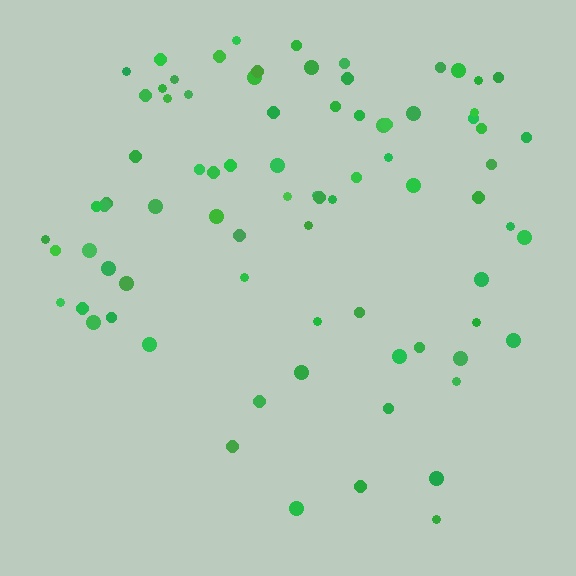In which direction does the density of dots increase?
From bottom to top, with the top side densest.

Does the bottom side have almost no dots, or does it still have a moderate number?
Still a moderate number, just noticeably fewer than the top.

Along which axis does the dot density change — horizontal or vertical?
Vertical.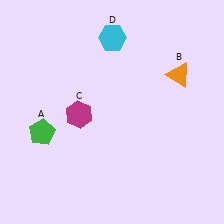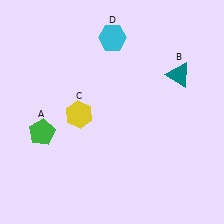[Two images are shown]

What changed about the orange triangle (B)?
In Image 1, B is orange. In Image 2, it changed to teal.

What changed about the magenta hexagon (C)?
In Image 1, C is magenta. In Image 2, it changed to yellow.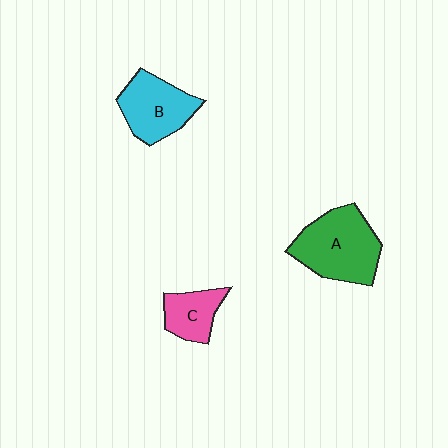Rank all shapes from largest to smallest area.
From largest to smallest: A (green), B (cyan), C (pink).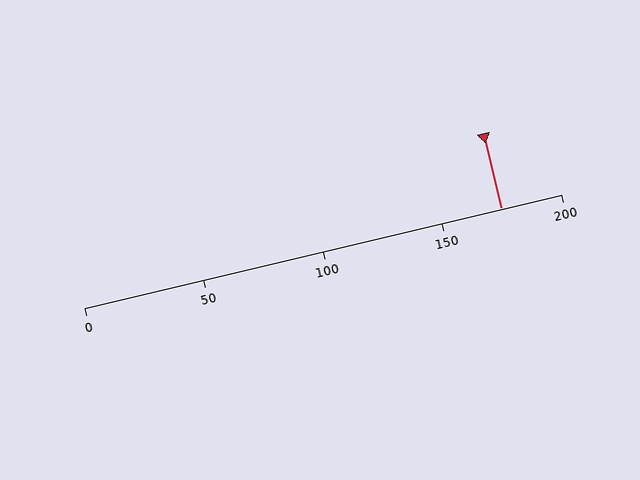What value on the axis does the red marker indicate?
The marker indicates approximately 175.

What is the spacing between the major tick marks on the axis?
The major ticks are spaced 50 apart.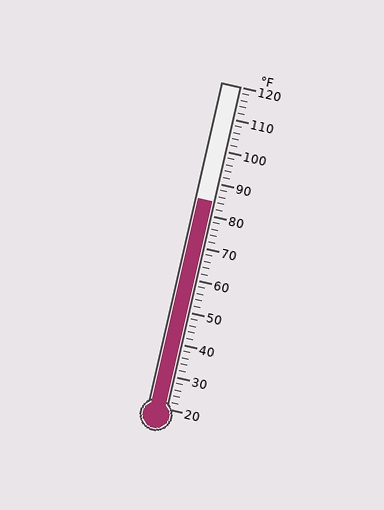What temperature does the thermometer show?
The thermometer shows approximately 84°F.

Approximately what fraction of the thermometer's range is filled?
The thermometer is filled to approximately 65% of its range.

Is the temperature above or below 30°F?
The temperature is above 30°F.